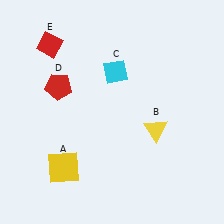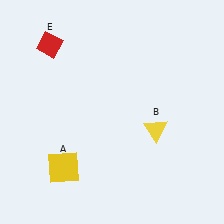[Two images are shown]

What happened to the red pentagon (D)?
The red pentagon (D) was removed in Image 2. It was in the top-left area of Image 1.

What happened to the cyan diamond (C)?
The cyan diamond (C) was removed in Image 2. It was in the top-right area of Image 1.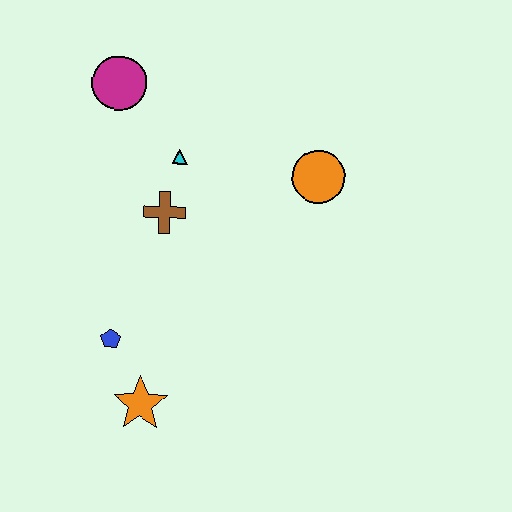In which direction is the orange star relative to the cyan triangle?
The orange star is below the cyan triangle.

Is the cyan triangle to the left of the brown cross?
No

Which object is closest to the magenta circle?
The cyan triangle is closest to the magenta circle.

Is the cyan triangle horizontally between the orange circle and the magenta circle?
Yes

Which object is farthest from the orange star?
The magenta circle is farthest from the orange star.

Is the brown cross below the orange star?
No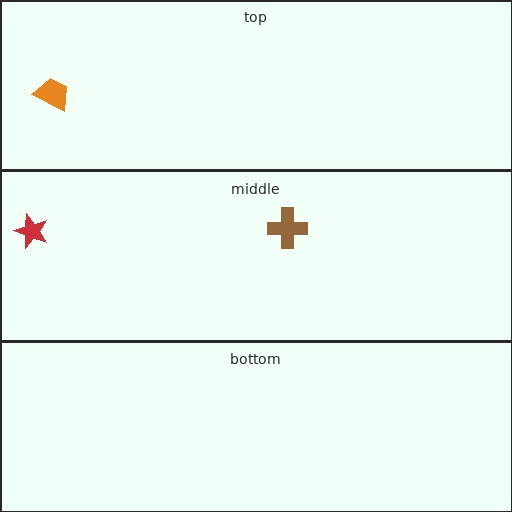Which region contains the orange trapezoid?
The top region.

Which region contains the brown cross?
The middle region.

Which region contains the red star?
The middle region.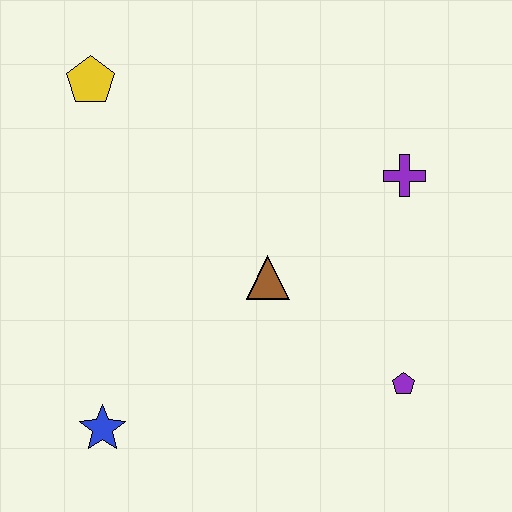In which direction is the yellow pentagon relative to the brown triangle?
The yellow pentagon is above the brown triangle.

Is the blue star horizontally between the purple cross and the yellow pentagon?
Yes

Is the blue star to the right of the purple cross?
No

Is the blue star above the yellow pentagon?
No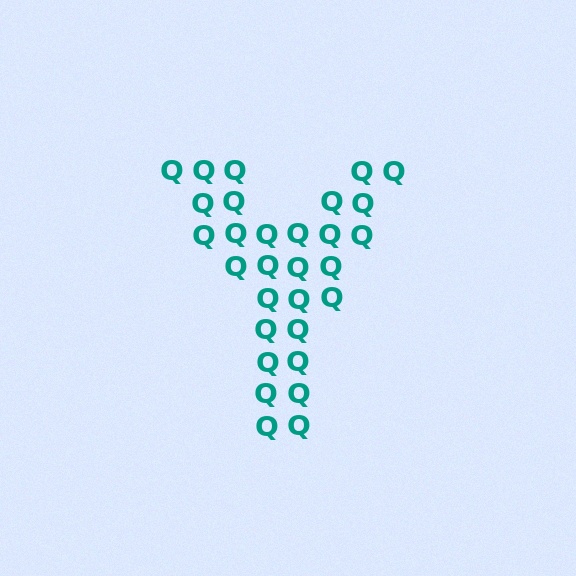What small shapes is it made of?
It is made of small letter Q's.